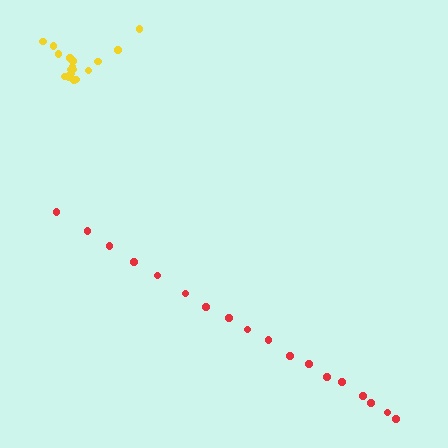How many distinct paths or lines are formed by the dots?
There are 2 distinct paths.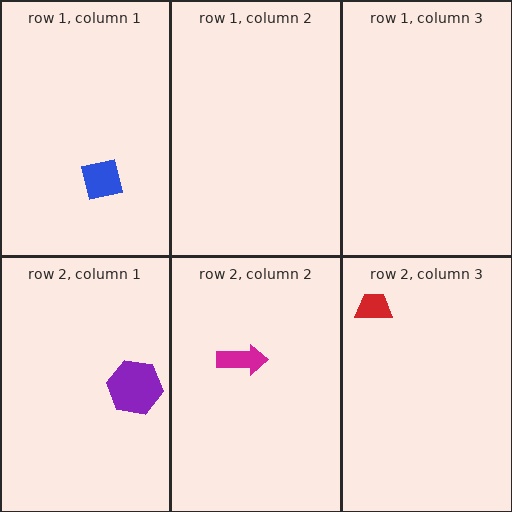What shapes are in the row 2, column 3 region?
The red trapezoid.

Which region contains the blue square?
The row 1, column 1 region.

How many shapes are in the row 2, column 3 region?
1.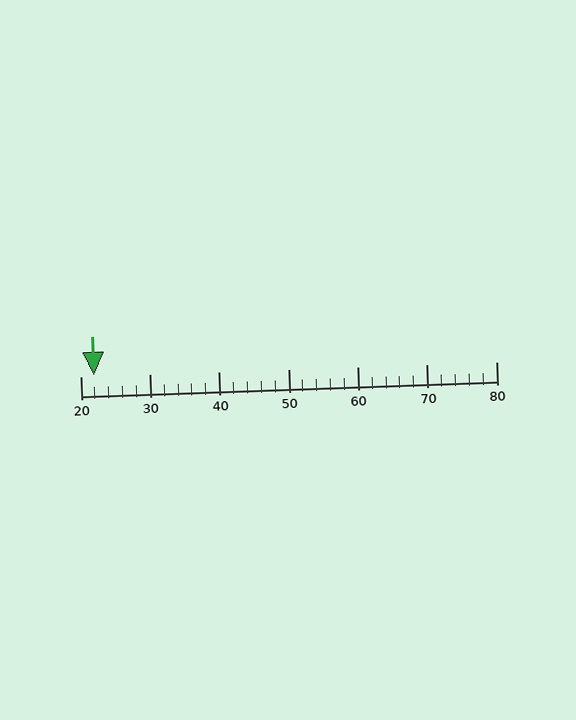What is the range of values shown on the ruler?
The ruler shows values from 20 to 80.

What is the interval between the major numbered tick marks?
The major tick marks are spaced 10 units apart.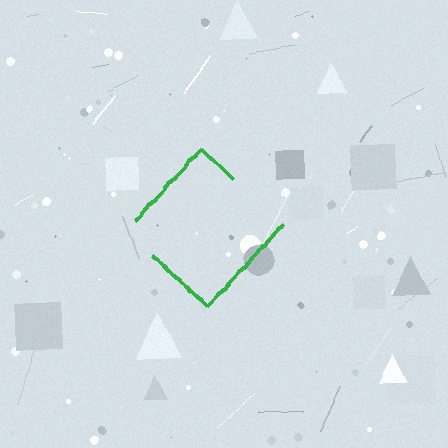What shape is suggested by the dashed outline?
The dashed outline suggests a diamond.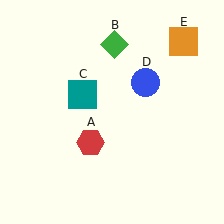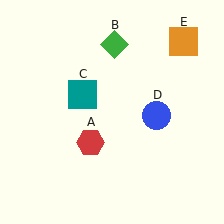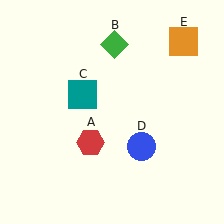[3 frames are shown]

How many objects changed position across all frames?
1 object changed position: blue circle (object D).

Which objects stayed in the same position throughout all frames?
Red hexagon (object A) and green diamond (object B) and teal square (object C) and orange square (object E) remained stationary.